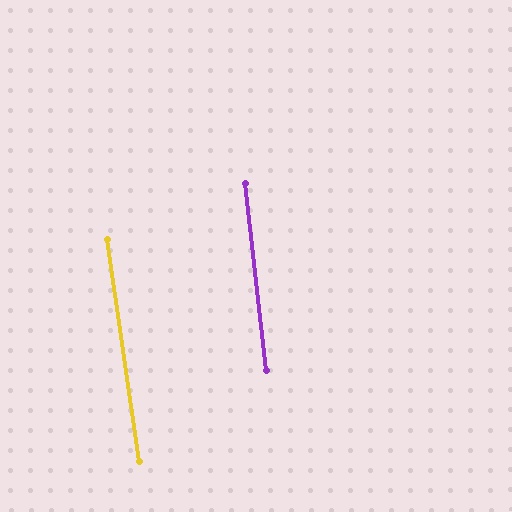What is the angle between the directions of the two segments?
Approximately 2 degrees.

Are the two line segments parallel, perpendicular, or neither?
Parallel — their directions differ by only 1.6°.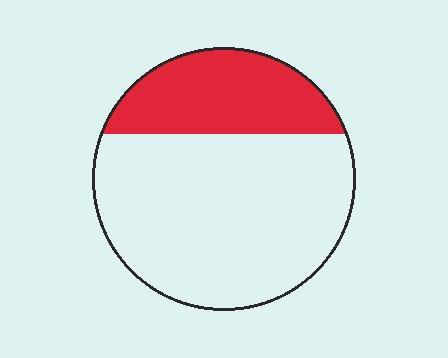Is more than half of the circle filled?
No.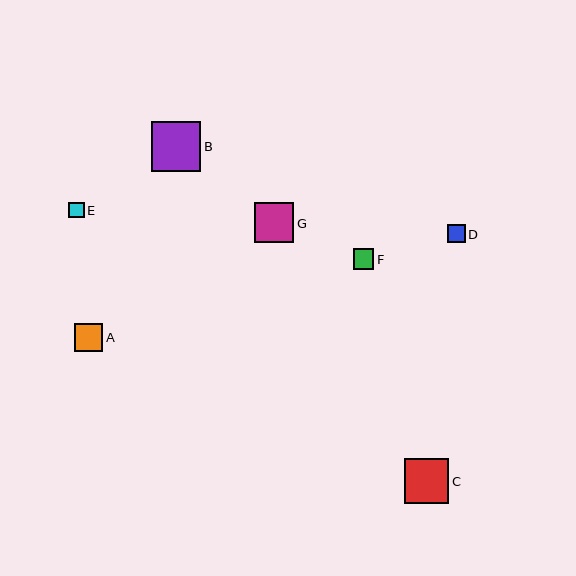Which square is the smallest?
Square E is the smallest with a size of approximately 15 pixels.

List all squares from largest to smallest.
From largest to smallest: B, C, G, A, F, D, E.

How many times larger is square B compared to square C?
Square B is approximately 1.1 times the size of square C.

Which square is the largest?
Square B is the largest with a size of approximately 50 pixels.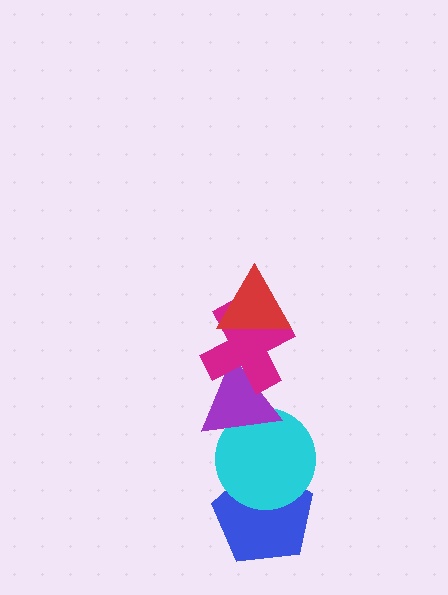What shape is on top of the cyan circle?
The purple triangle is on top of the cyan circle.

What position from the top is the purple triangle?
The purple triangle is 3rd from the top.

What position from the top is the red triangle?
The red triangle is 1st from the top.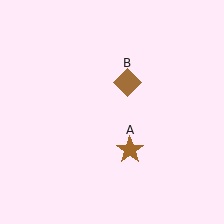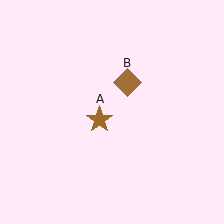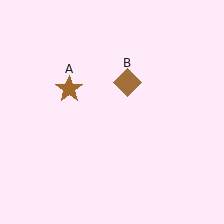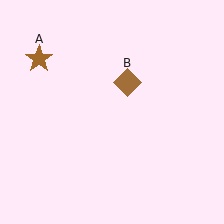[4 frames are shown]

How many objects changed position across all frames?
1 object changed position: brown star (object A).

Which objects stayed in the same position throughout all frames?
Brown diamond (object B) remained stationary.